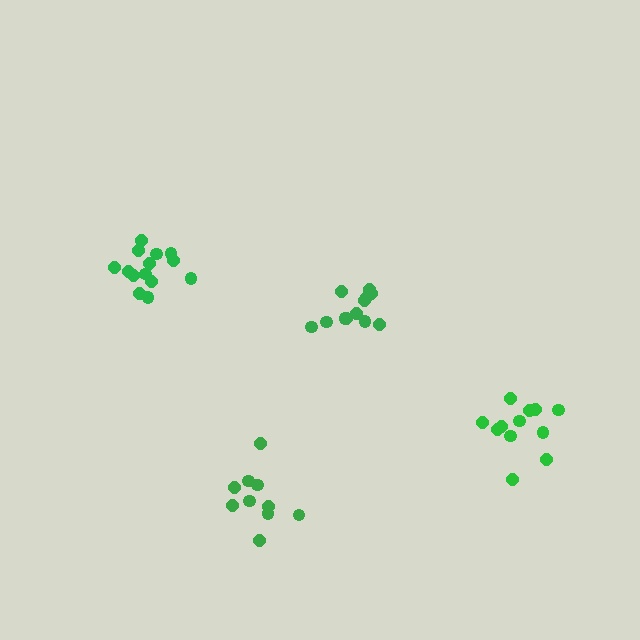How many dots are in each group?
Group 1: 12 dots, Group 2: 12 dots, Group 3: 10 dots, Group 4: 14 dots (48 total).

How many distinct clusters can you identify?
There are 4 distinct clusters.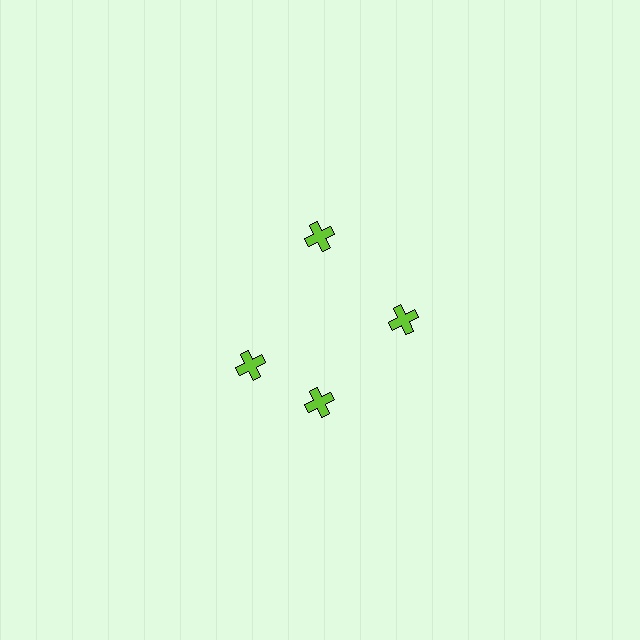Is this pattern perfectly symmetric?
No. The 4 lime crosses are arranged in a ring, but one element near the 9 o'clock position is rotated out of alignment along the ring, breaking the 4-fold rotational symmetry.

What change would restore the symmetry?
The symmetry would be restored by rotating it back into even spacing with its neighbors so that all 4 crosses sit at equal angles and equal distance from the center.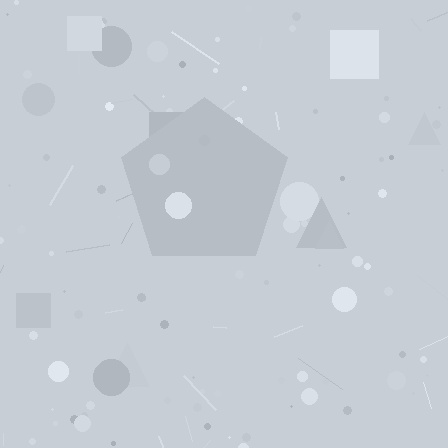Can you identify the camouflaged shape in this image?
The camouflaged shape is a pentagon.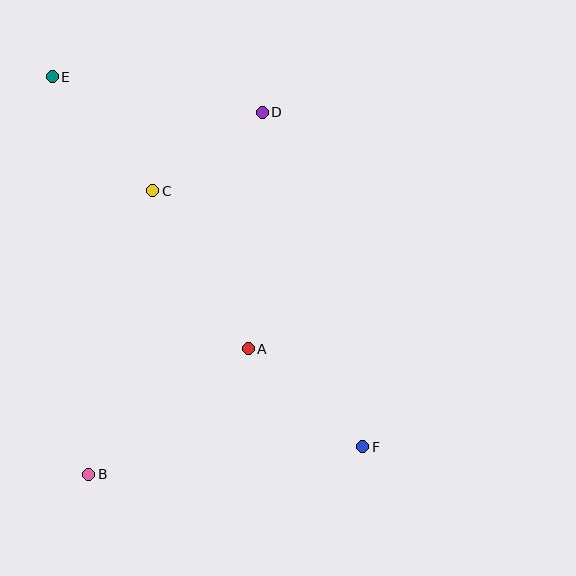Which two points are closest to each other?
Points C and D are closest to each other.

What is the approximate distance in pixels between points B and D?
The distance between B and D is approximately 401 pixels.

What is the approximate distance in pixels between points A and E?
The distance between A and E is approximately 335 pixels.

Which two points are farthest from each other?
Points E and F are farthest from each other.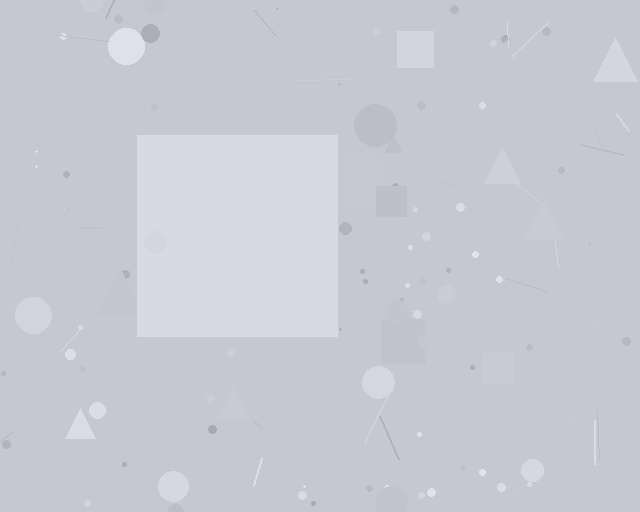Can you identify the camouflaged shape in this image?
The camouflaged shape is a square.